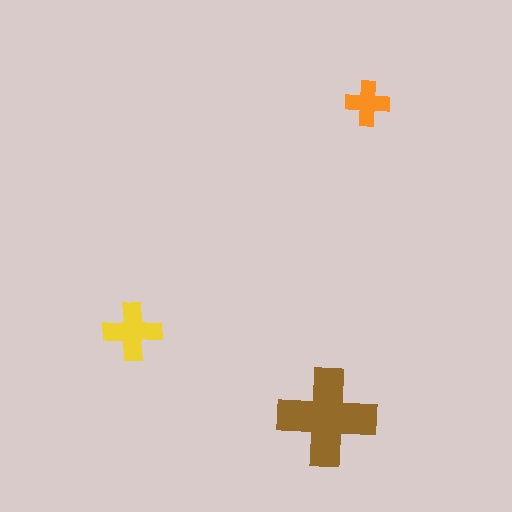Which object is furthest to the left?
The yellow cross is leftmost.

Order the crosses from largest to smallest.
the brown one, the yellow one, the orange one.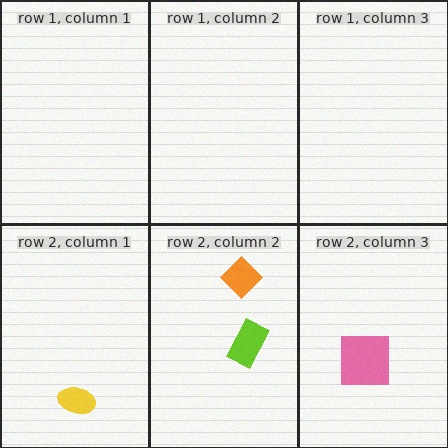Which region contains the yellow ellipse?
The row 2, column 1 region.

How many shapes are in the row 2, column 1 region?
1.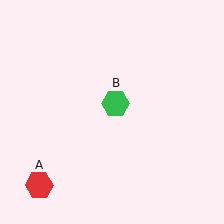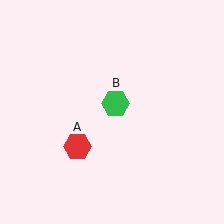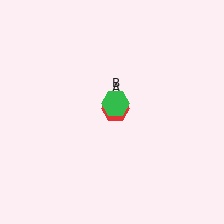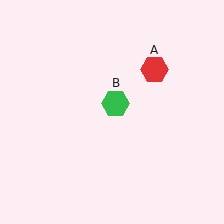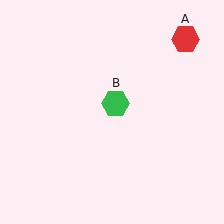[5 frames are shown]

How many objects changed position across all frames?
1 object changed position: red hexagon (object A).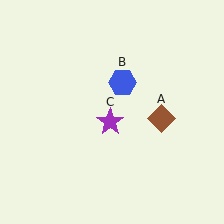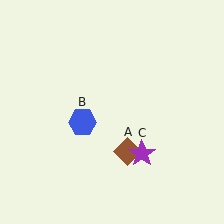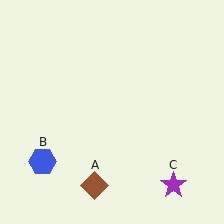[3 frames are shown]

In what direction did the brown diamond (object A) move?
The brown diamond (object A) moved down and to the left.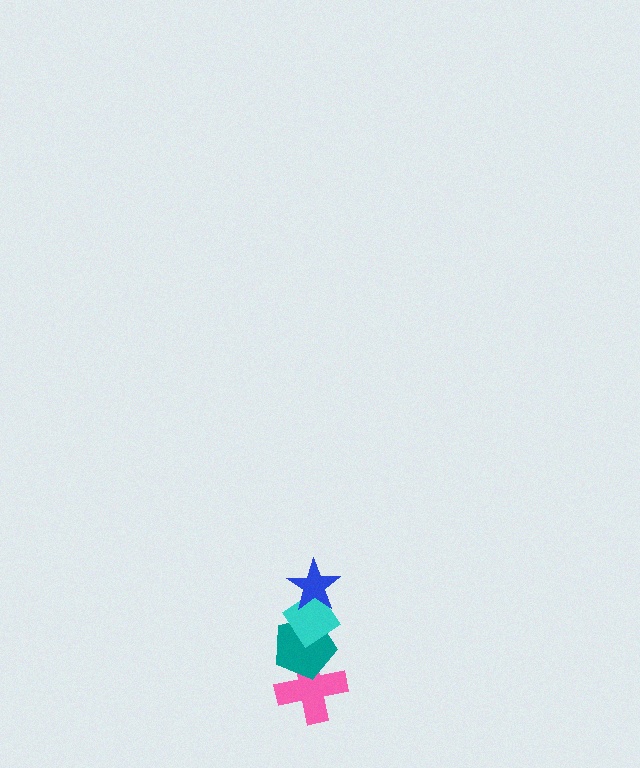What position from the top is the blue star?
The blue star is 1st from the top.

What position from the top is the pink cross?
The pink cross is 4th from the top.